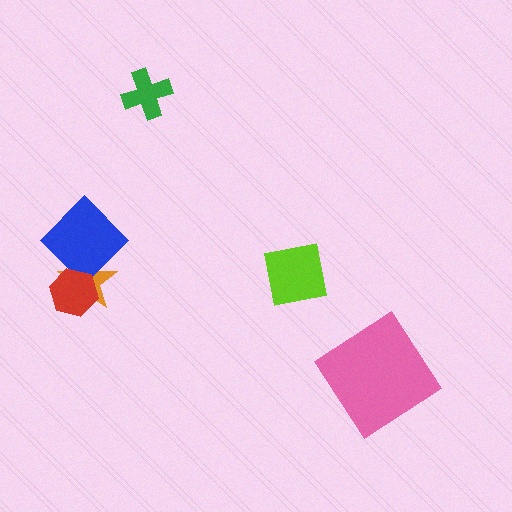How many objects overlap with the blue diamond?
2 objects overlap with the blue diamond.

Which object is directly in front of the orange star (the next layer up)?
The blue diamond is directly in front of the orange star.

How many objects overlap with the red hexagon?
2 objects overlap with the red hexagon.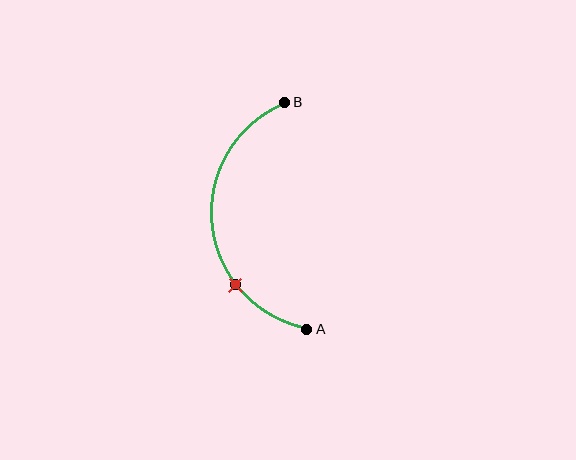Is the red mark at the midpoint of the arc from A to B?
No. The red mark lies on the arc but is closer to endpoint A. The arc midpoint would be at the point on the curve equidistant along the arc from both A and B.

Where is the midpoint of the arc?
The arc midpoint is the point on the curve farthest from the straight line joining A and B. It sits to the left of that line.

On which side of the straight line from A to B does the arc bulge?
The arc bulges to the left of the straight line connecting A and B.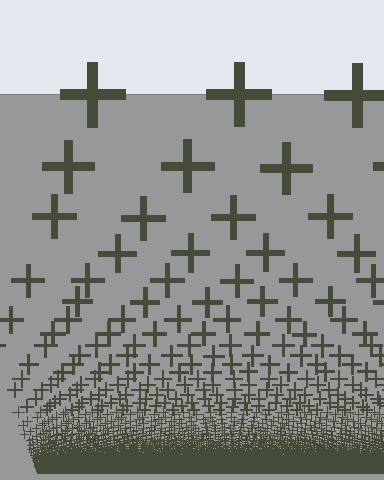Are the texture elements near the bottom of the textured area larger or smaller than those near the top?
Smaller. The gradient is inverted — elements near the bottom are smaller and denser.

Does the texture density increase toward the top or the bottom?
Density increases toward the bottom.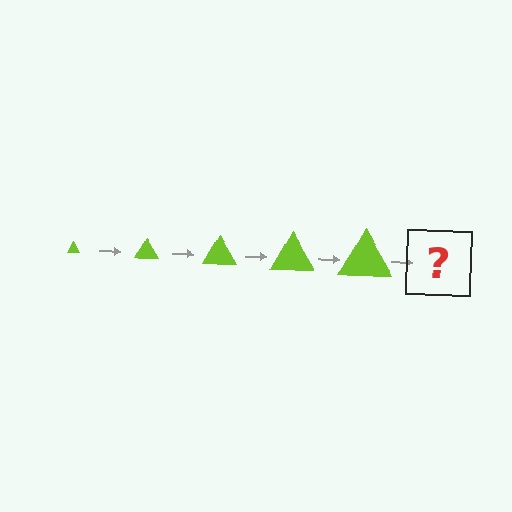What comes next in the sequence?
The next element should be a lime triangle, larger than the previous one.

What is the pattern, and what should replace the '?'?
The pattern is that the triangle gets progressively larger each step. The '?' should be a lime triangle, larger than the previous one.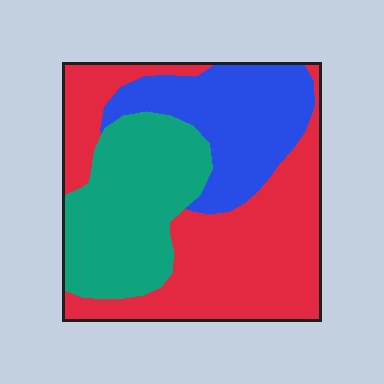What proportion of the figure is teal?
Teal takes up about one third (1/3) of the figure.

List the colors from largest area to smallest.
From largest to smallest: red, teal, blue.